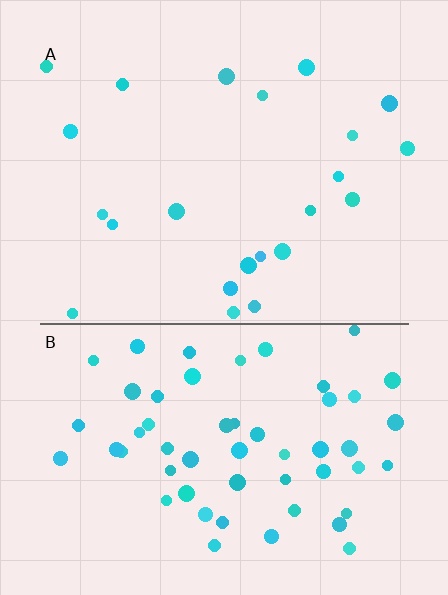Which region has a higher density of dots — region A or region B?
B (the bottom).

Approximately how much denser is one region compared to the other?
Approximately 2.5× — region B over region A.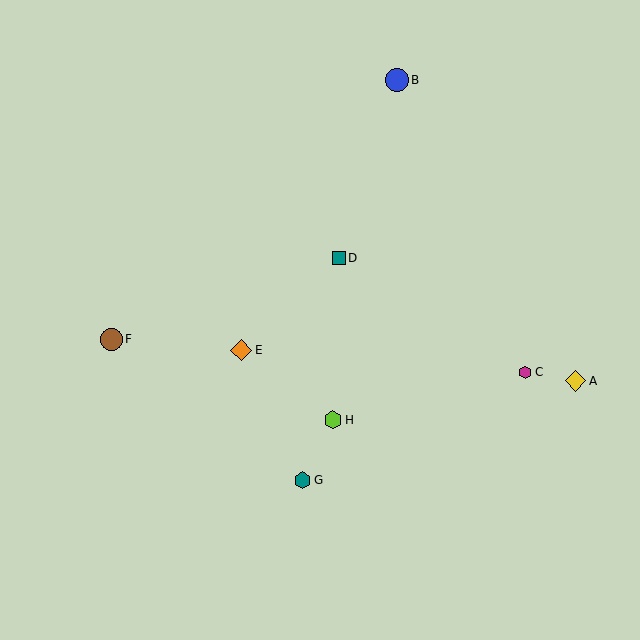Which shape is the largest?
The blue circle (labeled B) is the largest.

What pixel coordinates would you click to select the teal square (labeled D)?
Click at (339, 258) to select the teal square D.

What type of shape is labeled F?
Shape F is a brown circle.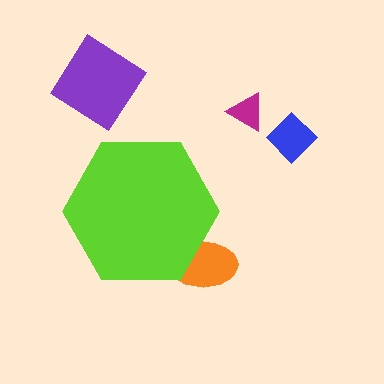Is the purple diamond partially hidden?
No, the purple diamond is fully visible.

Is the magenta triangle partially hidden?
No, the magenta triangle is fully visible.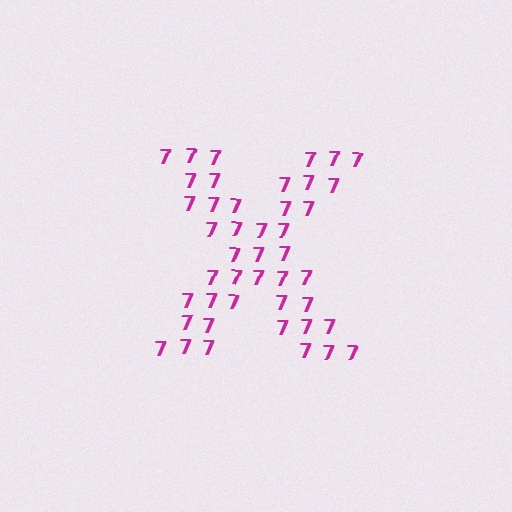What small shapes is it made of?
It is made of small digit 7's.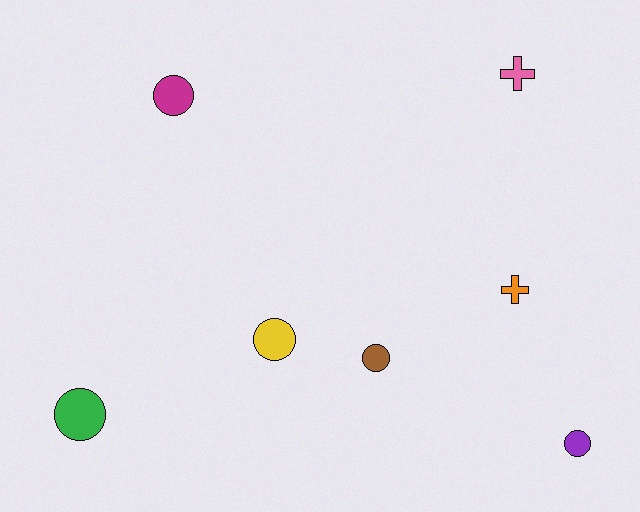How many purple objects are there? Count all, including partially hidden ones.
There is 1 purple object.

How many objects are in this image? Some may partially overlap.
There are 7 objects.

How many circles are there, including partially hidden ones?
There are 5 circles.